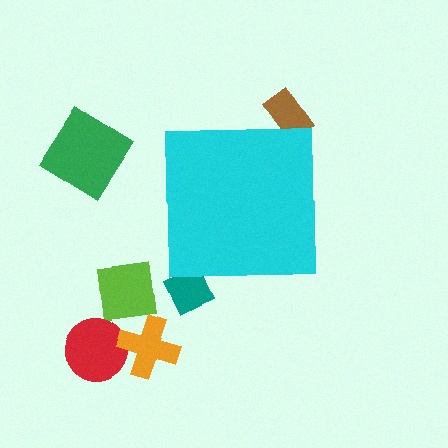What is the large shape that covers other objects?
A cyan square.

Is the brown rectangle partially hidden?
Yes, the brown rectangle is partially hidden behind the cyan square.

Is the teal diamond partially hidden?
Yes, the teal diamond is partially hidden behind the cyan square.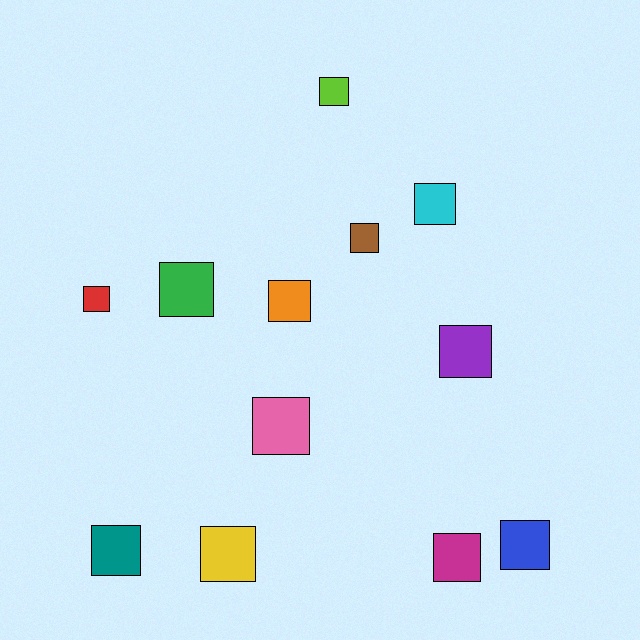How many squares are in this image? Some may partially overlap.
There are 12 squares.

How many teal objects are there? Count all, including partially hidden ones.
There is 1 teal object.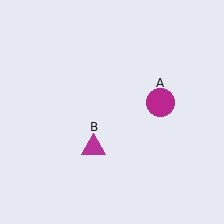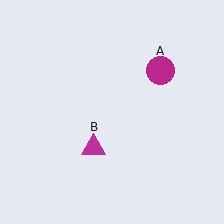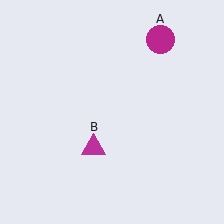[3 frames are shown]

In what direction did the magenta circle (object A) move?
The magenta circle (object A) moved up.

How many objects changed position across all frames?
1 object changed position: magenta circle (object A).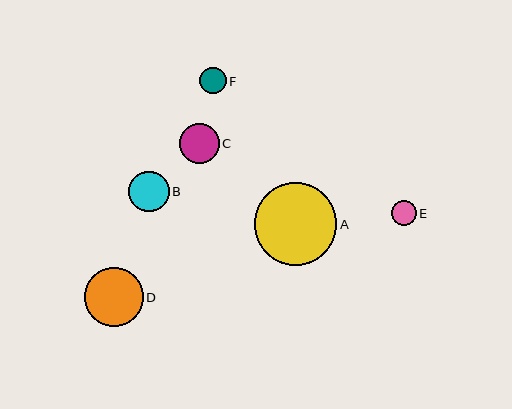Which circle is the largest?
Circle A is the largest with a size of approximately 82 pixels.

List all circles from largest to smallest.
From largest to smallest: A, D, B, C, F, E.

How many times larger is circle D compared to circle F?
Circle D is approximately 2.2 times the size of circle F.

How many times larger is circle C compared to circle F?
Circle C is approximately 1.5 times the size of circle F.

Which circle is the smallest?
Circle E is the smallest with a size of approximately 25 pixels.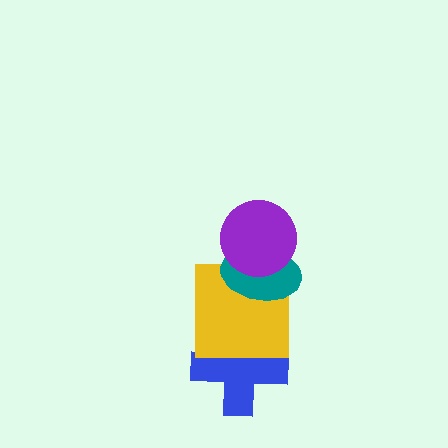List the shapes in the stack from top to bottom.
From top to bottom: the purple circle, the teal ellipse, the yellow square, the blue cross.